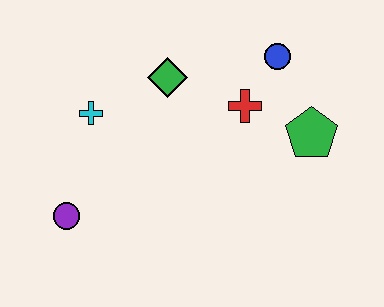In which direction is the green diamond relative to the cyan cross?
The green diamond is to the right of the cyan cross.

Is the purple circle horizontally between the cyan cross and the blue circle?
No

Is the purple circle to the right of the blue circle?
No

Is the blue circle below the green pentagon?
No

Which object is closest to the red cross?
The blue circle is closest to the red cross.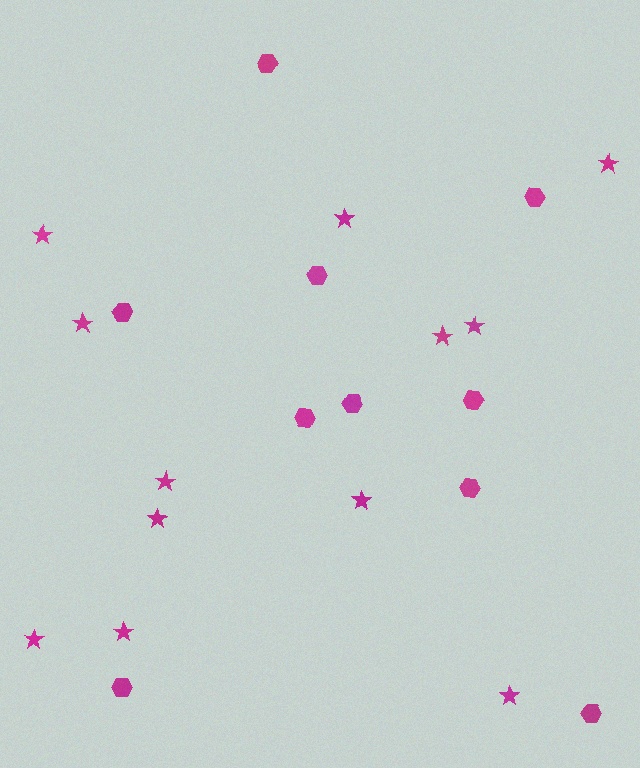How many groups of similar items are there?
There are 2 groups: one group of stars (12) and one group of hexagons (10).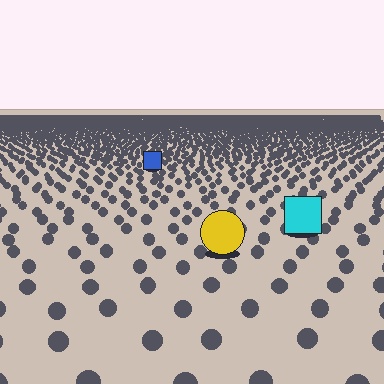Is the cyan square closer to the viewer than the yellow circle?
No. The yellow circle is closer — you can tell from the texture gradient: the ground texture is coarser near it.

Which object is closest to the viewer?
The yellow circle is closest. The texture marks near it are larger and more spread out.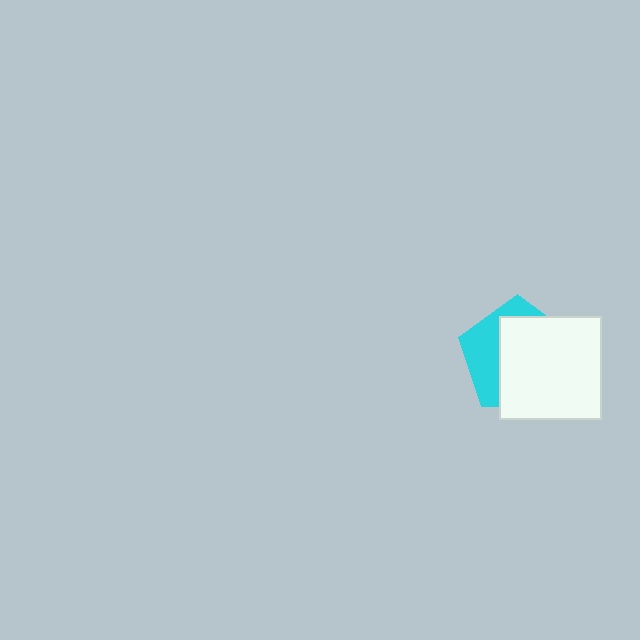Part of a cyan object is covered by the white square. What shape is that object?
It is a pentagon.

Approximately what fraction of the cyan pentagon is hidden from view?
Roughly 64% of the cyan pentagon is hidden behind the white square.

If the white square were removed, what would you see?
You would see the complete cyan pentagon.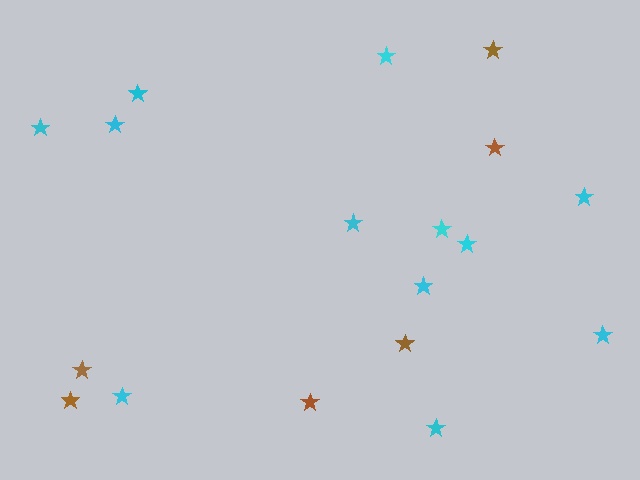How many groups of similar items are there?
There are 2 groups: one group of cyan stars (12) and one group of brown stars (6).